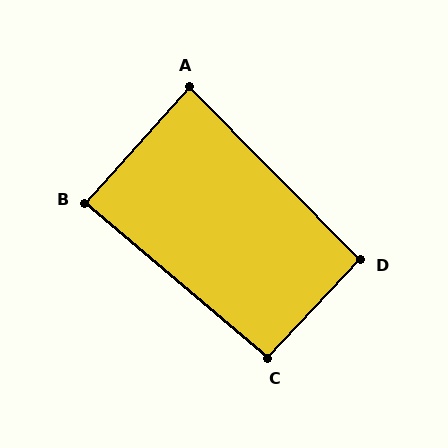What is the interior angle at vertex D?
Approximately 92 degrees (approximately right).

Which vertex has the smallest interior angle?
A, at approximately 87 degrees.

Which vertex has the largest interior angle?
C, at approximately 93 degrees.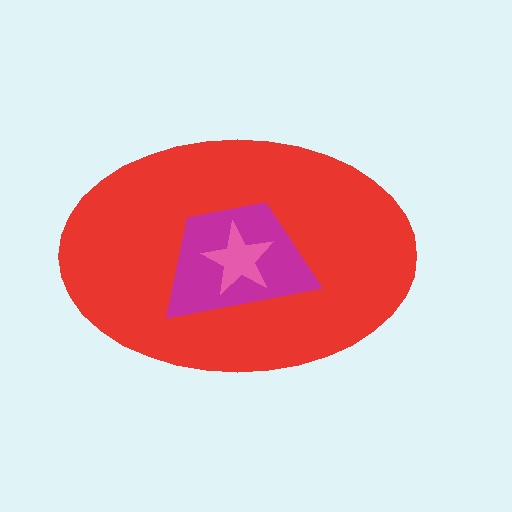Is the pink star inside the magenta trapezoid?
Yes.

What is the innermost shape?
The pink star.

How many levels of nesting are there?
3.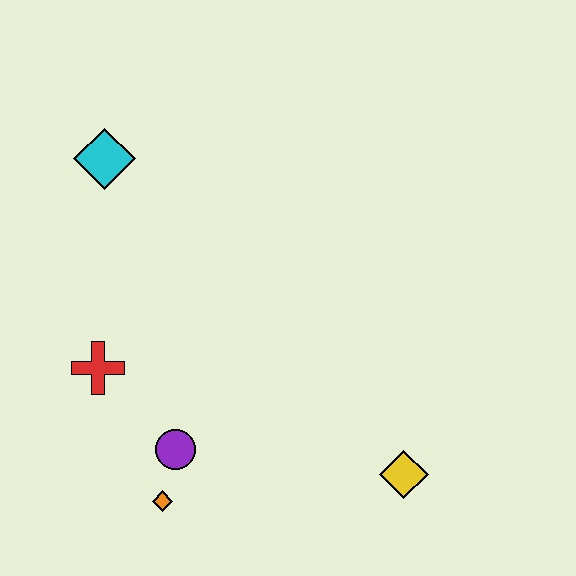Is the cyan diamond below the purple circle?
No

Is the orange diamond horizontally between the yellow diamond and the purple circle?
No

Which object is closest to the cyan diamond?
The red cross is closest to the cyan diamond.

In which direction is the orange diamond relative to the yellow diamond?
The orange diamond is to the left of the yellow diamond.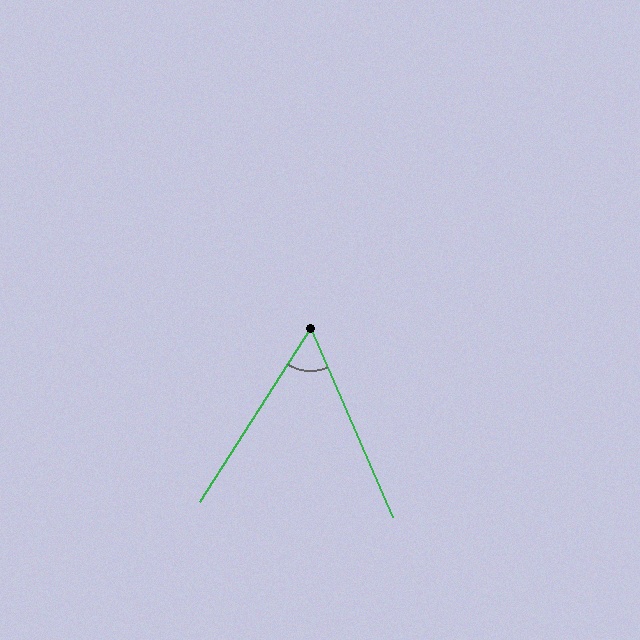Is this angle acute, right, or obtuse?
It is acute.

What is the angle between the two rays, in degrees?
Approximately 56 degrees.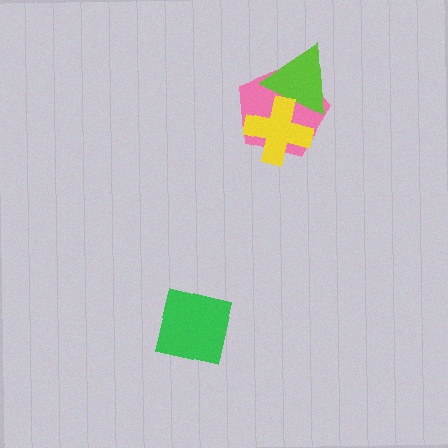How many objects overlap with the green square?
0 objects overlap with the green square.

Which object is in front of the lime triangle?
The yellow cross is in front of the lime triangle.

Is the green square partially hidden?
No, no other shape covers it.